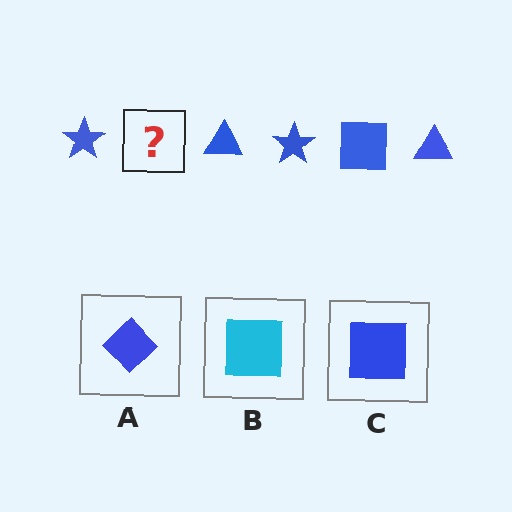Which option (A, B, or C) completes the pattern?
C.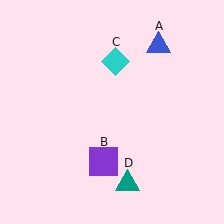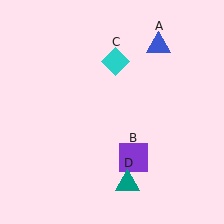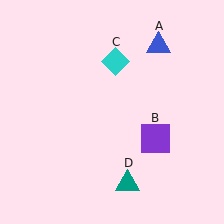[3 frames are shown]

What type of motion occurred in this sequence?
The purple square (object B) rotated counterclockwise around the center of the scene.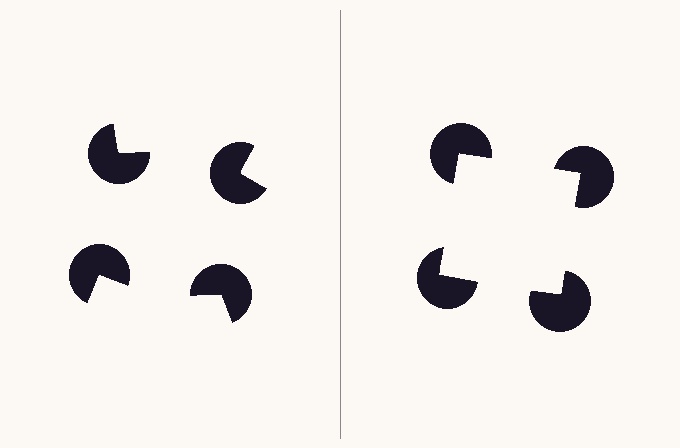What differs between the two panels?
The pac-man discs are positioned identically on both sides; only the wedge orientations differ. On the right they align to a square; on the left they are misaligned.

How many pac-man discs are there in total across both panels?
8 — 4 on each side.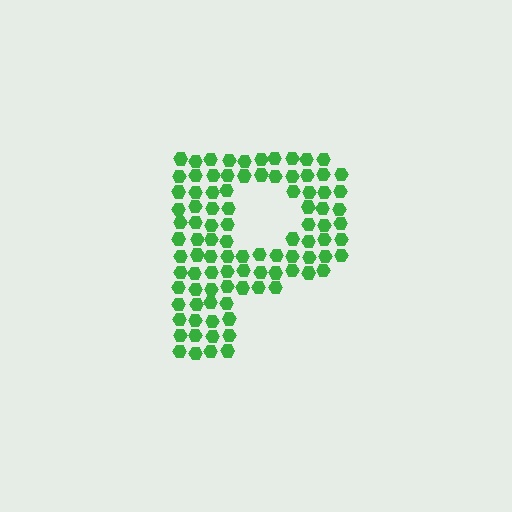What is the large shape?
The large shape is the letter P.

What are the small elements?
The small elements are hexagons.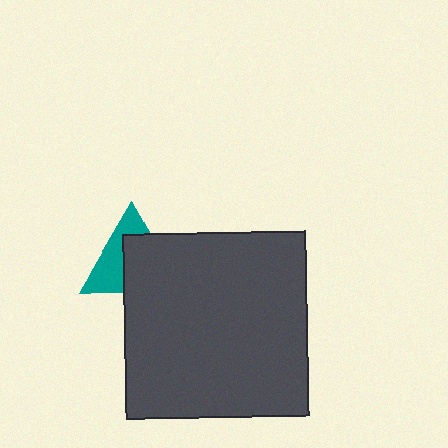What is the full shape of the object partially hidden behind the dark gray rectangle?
The partially hidden object is a teal triangle.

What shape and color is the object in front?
The object in front is a dark gray rectangle.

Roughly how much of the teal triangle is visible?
A small part of it is visible (roughly 45%).